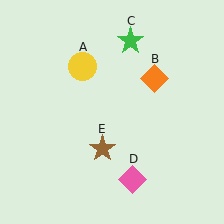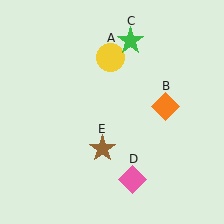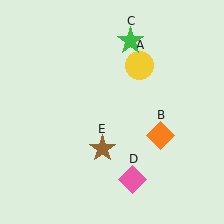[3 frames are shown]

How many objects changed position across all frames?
2 objects changed position: yellow circle (object A), orange diamond (object B).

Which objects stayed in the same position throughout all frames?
Green star (object C) and pink diamond (object D) and brown star (object E) remained stationary.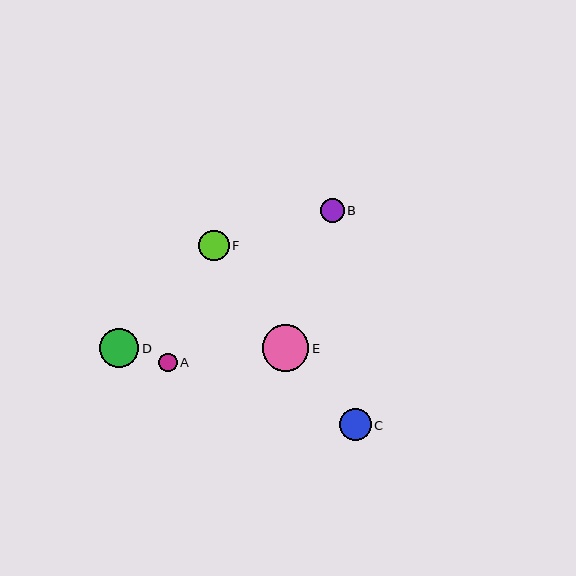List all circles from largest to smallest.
From largest to smallest: E, D, C, F, B, A.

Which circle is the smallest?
Circle A is the smallest with a size of approximately 18 pixels.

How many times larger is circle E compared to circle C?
Circle E is approximately 1.5 times the size of circle C.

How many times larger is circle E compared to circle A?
Circle E is approximately 2.6 times the size of circle A.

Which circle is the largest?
Circle E is the largest with a size of approximately 46 pixels.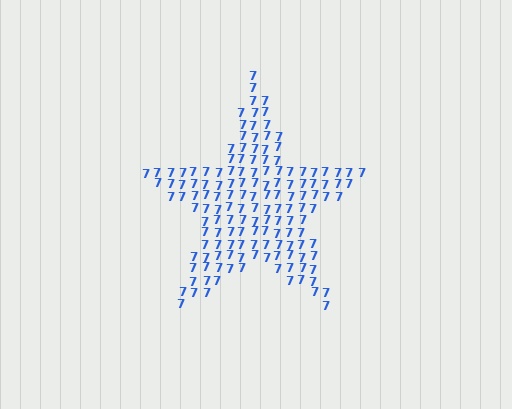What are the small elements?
The small elements are digit 7's.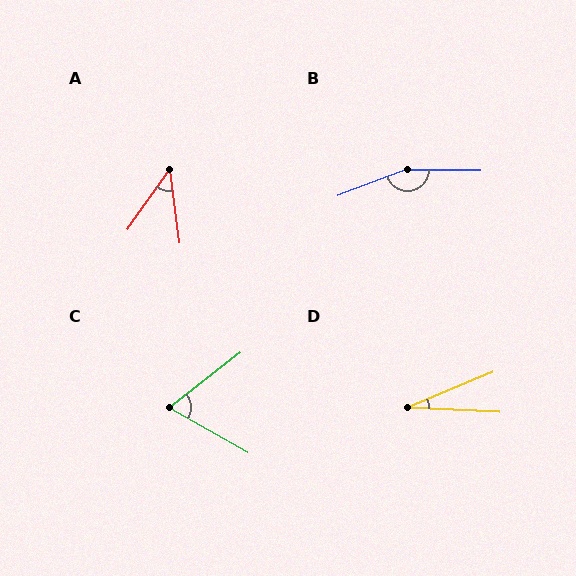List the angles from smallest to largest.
D (25°), A (43°), C (67°), B (159°).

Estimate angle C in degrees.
Approximately 67 degrees.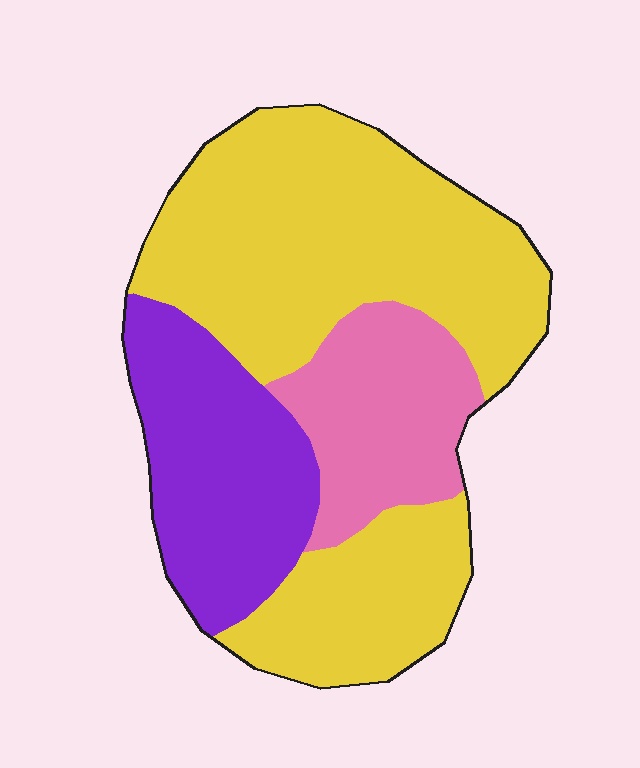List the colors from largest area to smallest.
From largest to smallest: yellow, purple, pink.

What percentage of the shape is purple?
Purple takes up less than a quarter of the shape.